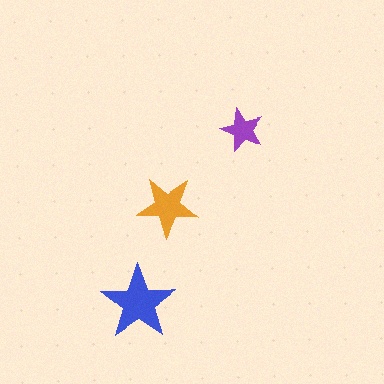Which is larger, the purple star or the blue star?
The blue one.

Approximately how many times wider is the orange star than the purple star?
About 1.5 times wider.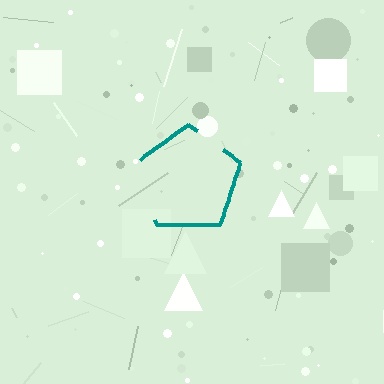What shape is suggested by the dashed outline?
The dashed outline suggests a pentagon.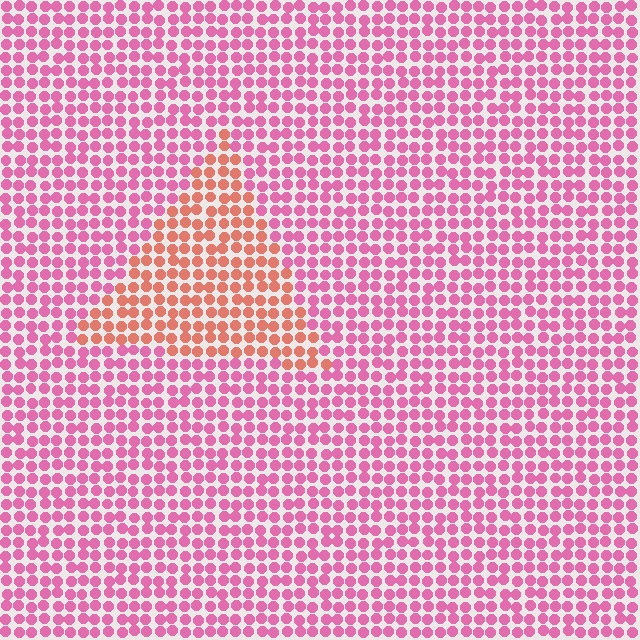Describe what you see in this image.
The image is filled with small pink elements in a uniform arrangement. A triangle-shaped region is visible where the elements are tinted to a slightly different hue, forming a subtle color boundary.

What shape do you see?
I see a triangle.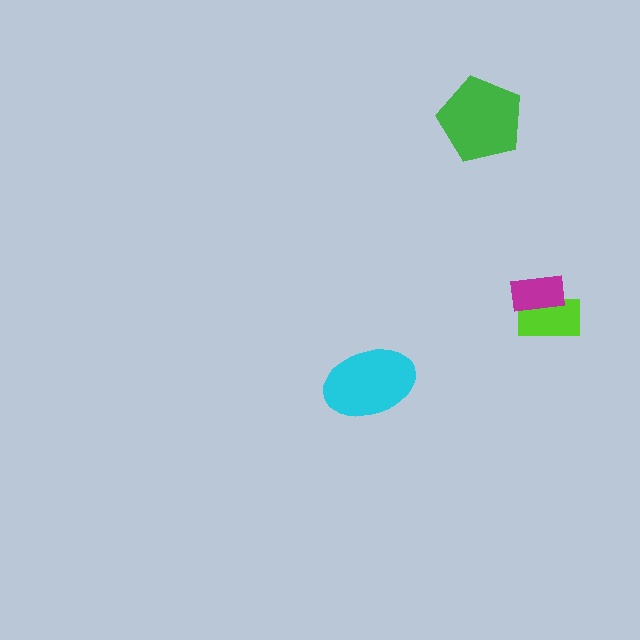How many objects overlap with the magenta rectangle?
1 object overlaps with the magenta rectangle.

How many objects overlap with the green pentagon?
0 objects overlap with the green pentagon.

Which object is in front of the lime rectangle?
The magenta rectangle is in front of the lime rectangle.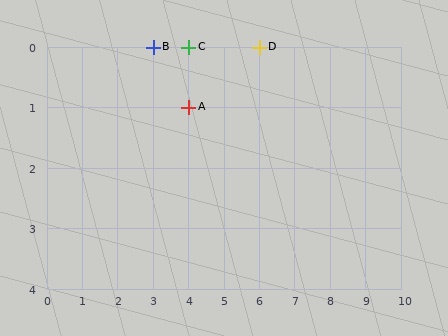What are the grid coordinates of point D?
Point D is at grid coordinates (6, 0).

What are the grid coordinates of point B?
Point B is at grid coordinates (3, 0).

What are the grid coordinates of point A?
Point A is at grid coordinates (4, 1).